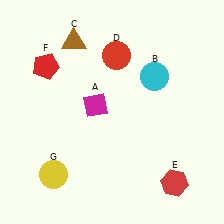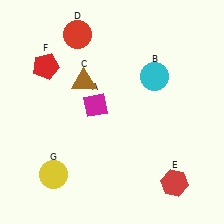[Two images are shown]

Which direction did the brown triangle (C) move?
The brown triangle (C) moved down.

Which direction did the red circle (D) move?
The red circle (D) moved left.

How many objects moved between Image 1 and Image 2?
2 objects moved between the two images.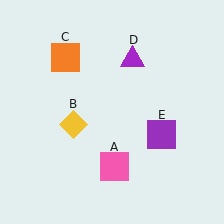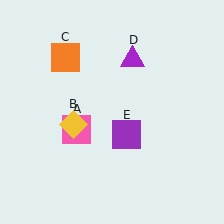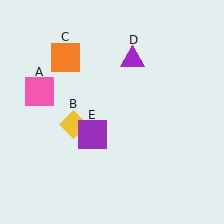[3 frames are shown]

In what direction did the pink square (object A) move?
The pink square (object A) moved up and to the left.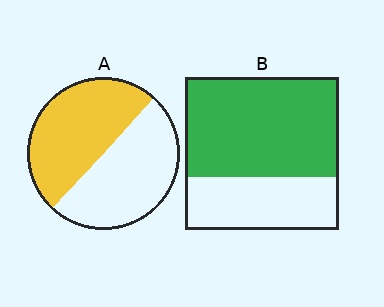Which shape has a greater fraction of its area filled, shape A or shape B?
Shape B.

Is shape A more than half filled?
Roughly half.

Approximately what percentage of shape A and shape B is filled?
A is approximately 50% and B is approximately 65%.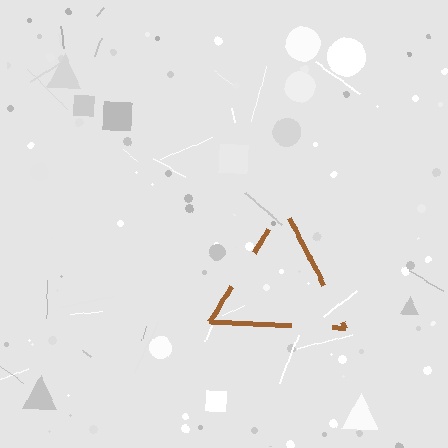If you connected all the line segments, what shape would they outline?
They would outline a triangle.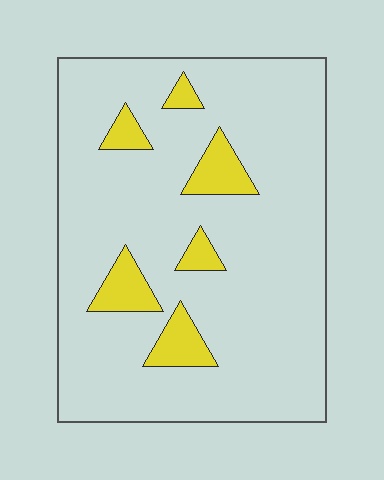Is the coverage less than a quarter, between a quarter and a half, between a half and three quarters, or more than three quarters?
Less than a quarter.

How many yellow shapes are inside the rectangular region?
6.